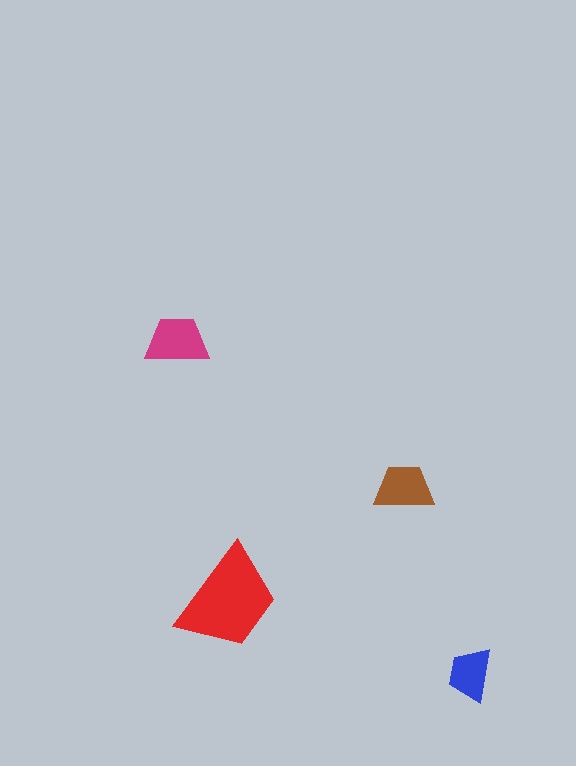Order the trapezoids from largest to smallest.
the red one, the magenta one, the brown one, the blue one.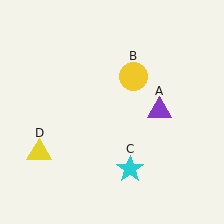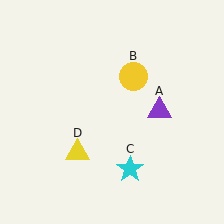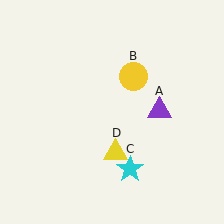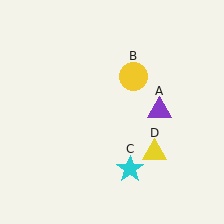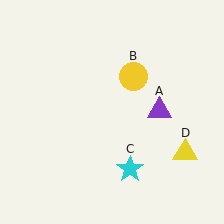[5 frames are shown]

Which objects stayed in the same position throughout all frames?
Purple triangle (object A) and yellow circle (object B) and cyan star (object C) remained stationary.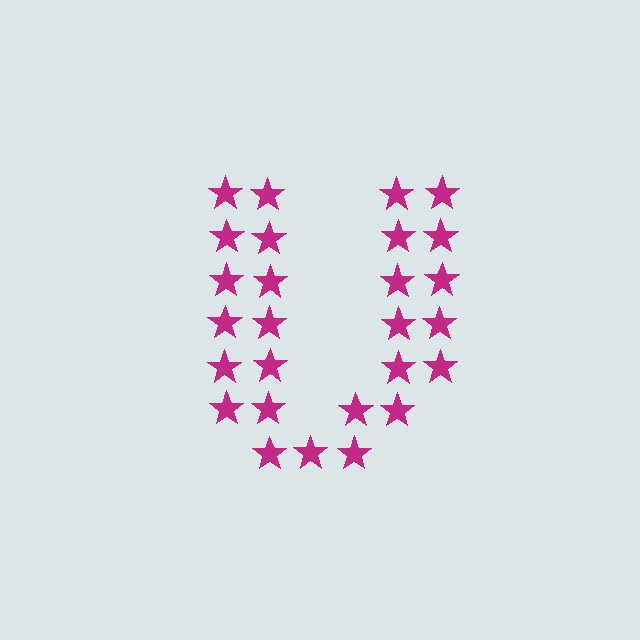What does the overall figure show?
The overall figure shows the letter U.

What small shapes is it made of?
It is made of small stars.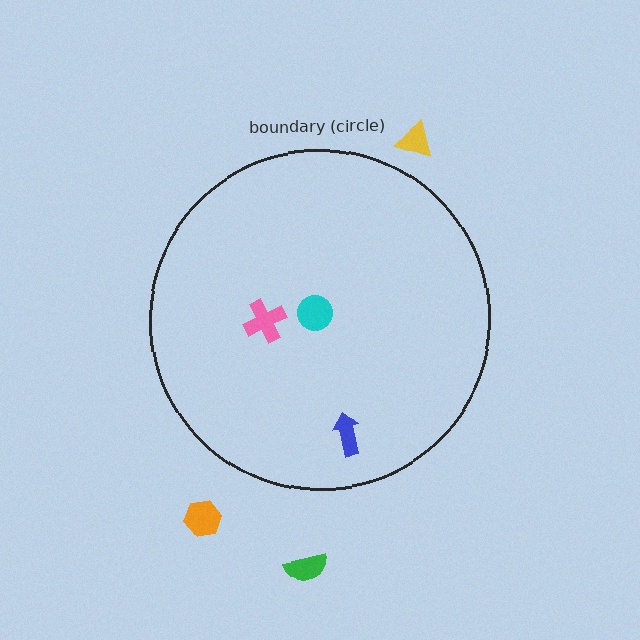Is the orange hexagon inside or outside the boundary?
Outside.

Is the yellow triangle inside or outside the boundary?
Outside.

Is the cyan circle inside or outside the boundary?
Inside.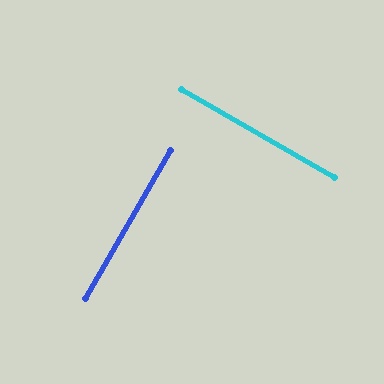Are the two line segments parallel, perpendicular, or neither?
Perpendicular — they meet at approximately 90°.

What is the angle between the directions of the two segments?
Approximately 90 degrees.